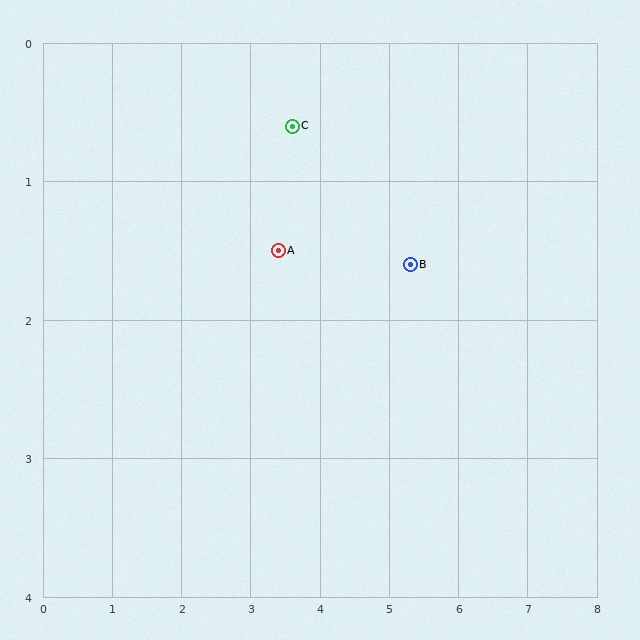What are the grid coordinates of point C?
Point C is at approximately (3.6, 0.6).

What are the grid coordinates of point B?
Point B is at approximately (5.3, 1.6).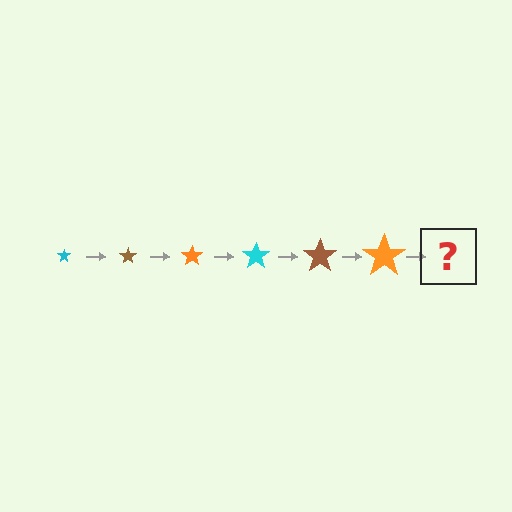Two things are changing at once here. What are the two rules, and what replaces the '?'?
The two rules are that the star grows larger each step and the color cycles through cyan, brown, and orange. The '?' should be a cyan star, larger than the previous one.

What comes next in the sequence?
The next element should be a cyan star, larger than the previous one.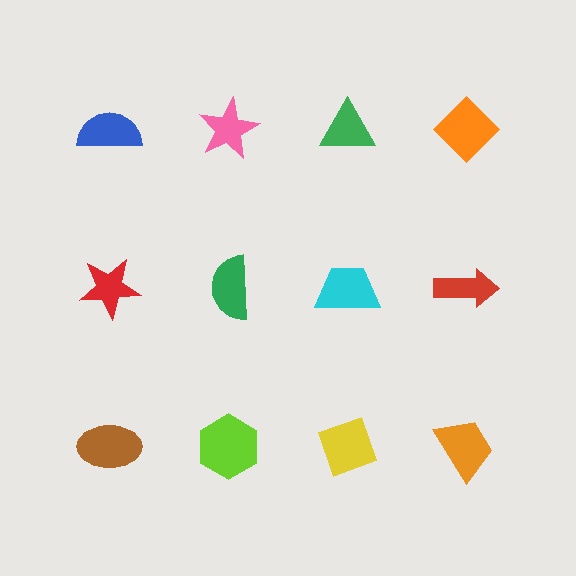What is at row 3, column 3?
A yellow diamond.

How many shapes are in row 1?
4 shapes.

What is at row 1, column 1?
A blue semicircle.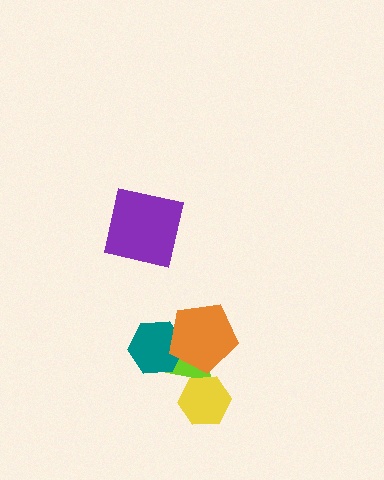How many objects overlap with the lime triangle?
3 objects overlap with the lime triangle.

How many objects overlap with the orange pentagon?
2 objects overlap with the orange pentagon.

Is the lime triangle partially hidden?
Yes, it is partially covered by another shape.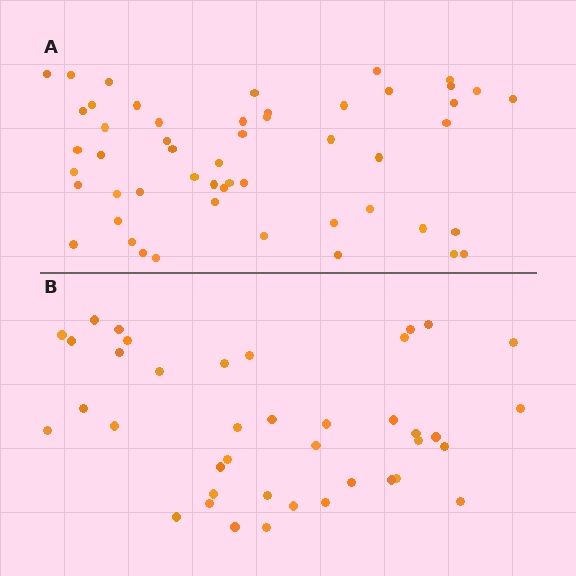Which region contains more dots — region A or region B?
Region A (the top region) has more dots.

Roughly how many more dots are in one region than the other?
Region A has roughly 12 or so more dots than region B.